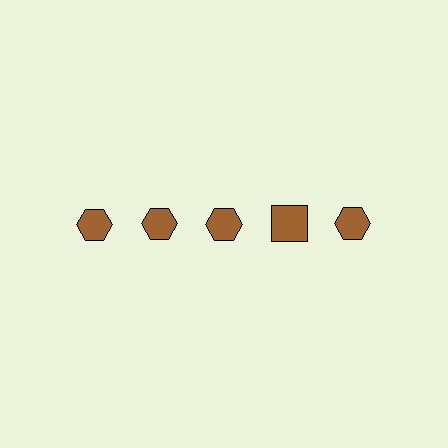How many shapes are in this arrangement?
There are 5 shapes arranged in a grid pattern.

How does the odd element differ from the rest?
It has a different shape: square instead of hexagon.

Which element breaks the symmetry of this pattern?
The brown square in the top row, second from right column breaks the symmetry. All other shapes are brown hexagons.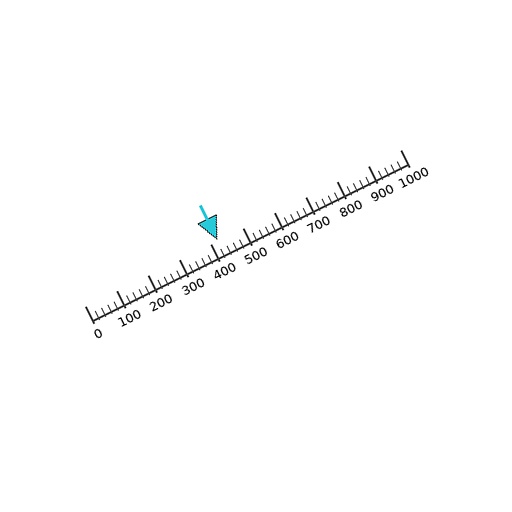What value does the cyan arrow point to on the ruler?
The cyan arrow points to approximately 422.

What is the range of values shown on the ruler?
The ruler shows values from 0 to 1000.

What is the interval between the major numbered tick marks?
The major tick marks are spaced 100 units apart.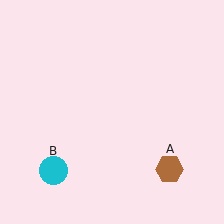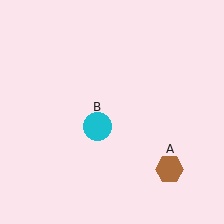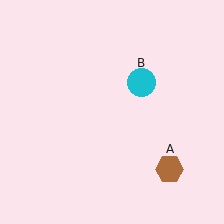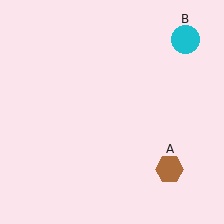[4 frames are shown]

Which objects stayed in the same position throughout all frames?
Brown hexagon (object A) remained stationary.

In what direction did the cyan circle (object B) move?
The cyan circle (object B) moved up and to the right.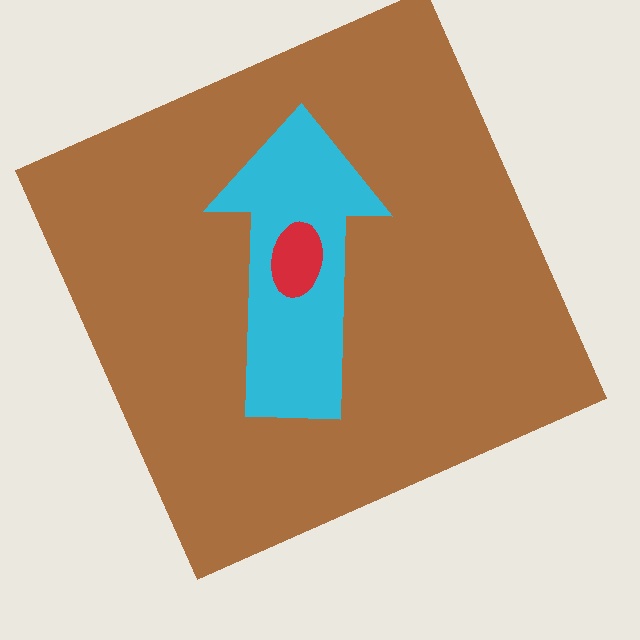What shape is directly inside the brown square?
The cyan arrow.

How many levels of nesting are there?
3.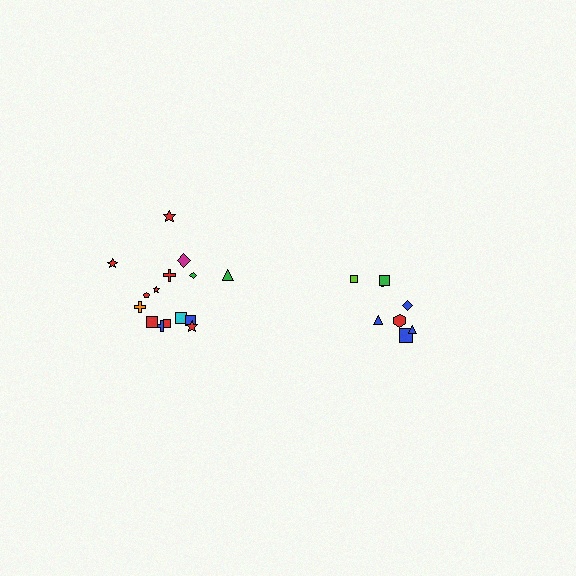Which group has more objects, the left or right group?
The left group.